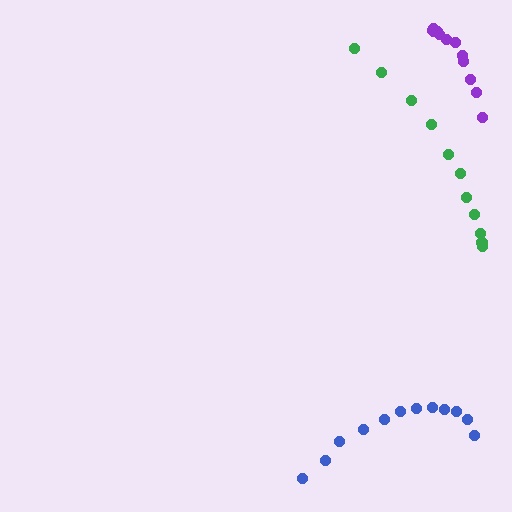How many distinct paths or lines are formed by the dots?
There are 3 distinct paths.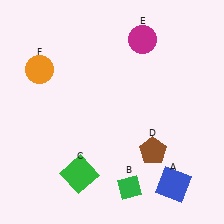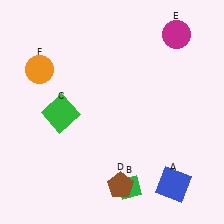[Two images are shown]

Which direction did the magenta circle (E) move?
The magenta circle (E) moved right.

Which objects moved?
The objects that moved are: the green square (C), the brown pentagon (D), the magenta circle (E).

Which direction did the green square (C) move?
The green square (C) moved up.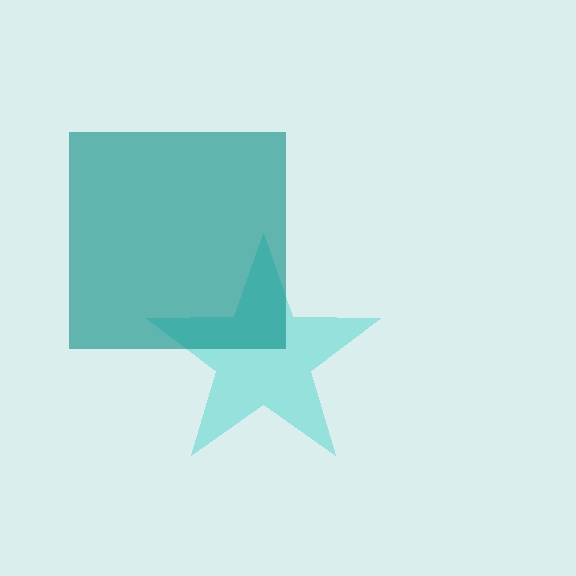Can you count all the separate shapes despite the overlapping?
Yes, there are 2 separate shapes.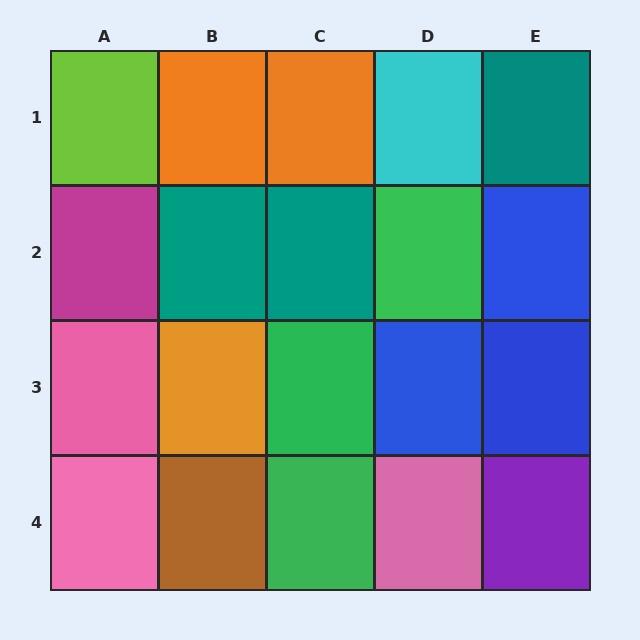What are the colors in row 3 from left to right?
Pink, orange, green, blue, blue.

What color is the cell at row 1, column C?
Orange.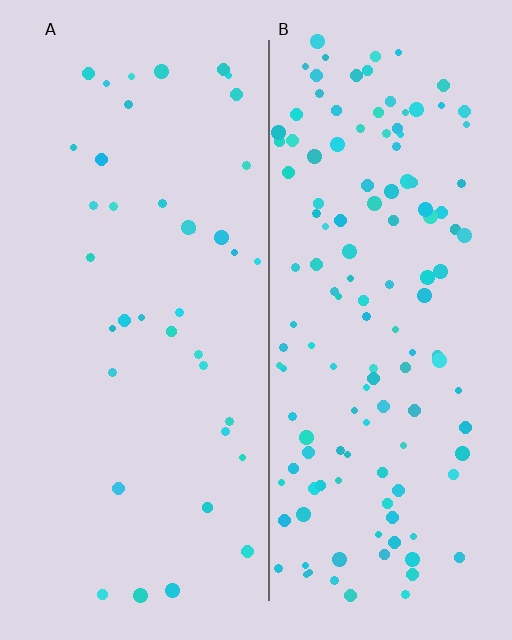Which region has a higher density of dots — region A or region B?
B (the right).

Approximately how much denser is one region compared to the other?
Approximately 3.4× — region B over region A.